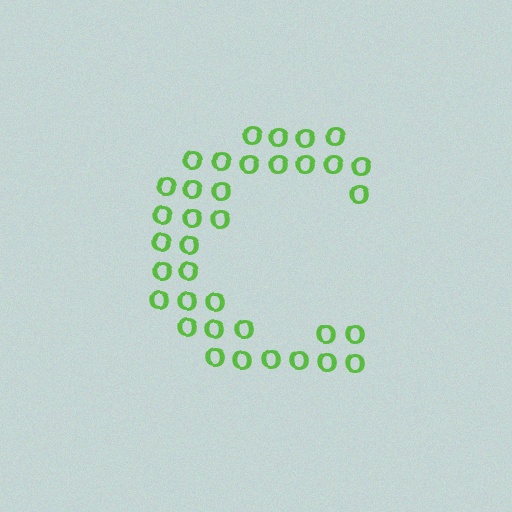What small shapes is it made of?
It is made of small letter O's.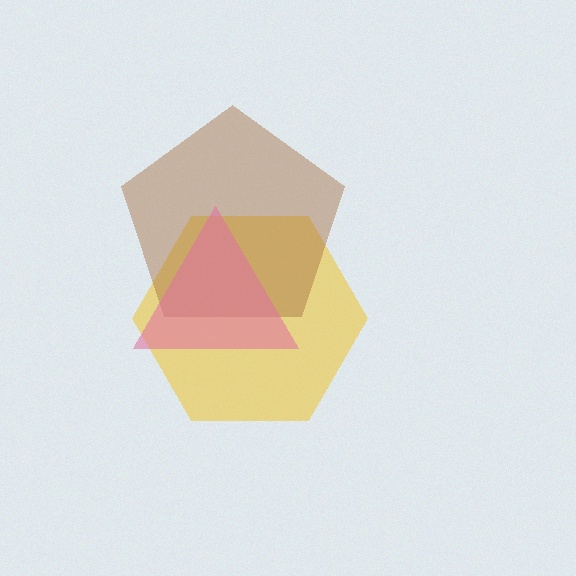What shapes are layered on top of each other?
The layered shapes are: a yellow hexagon, a brown pentagon, a pink triangle.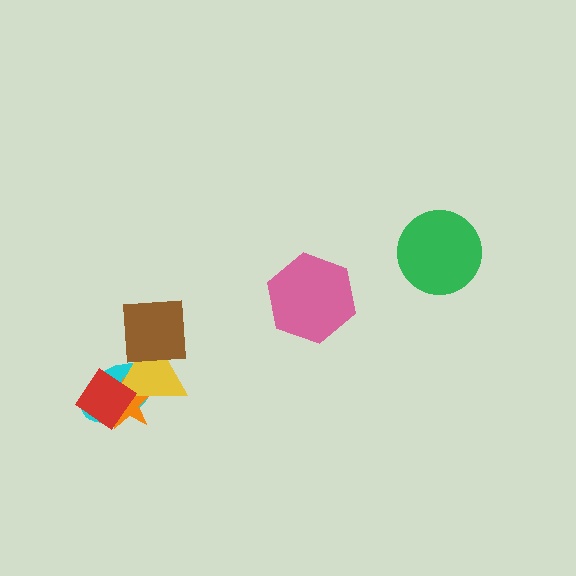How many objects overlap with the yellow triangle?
4 objects overlap with the yellow triangle.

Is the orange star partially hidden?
Yes, it is partially covered by another shape.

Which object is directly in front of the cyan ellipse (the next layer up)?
The orange star is directly in front of the cyan ellipse.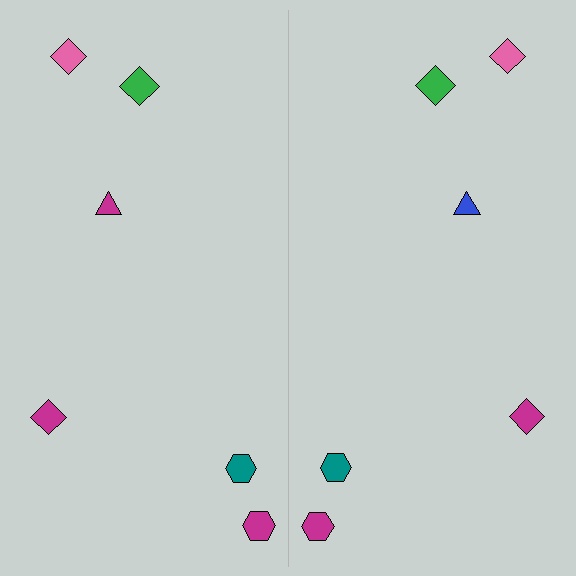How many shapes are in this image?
There are 12 shapes in this image.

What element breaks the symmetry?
The blue triangle on the right side breaks the symmetry — its mirror counterpart is magenta.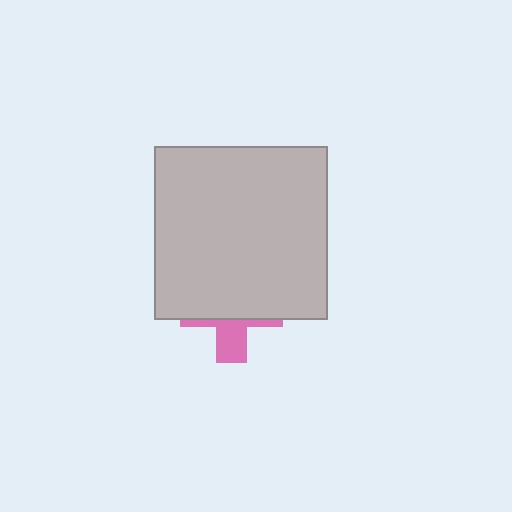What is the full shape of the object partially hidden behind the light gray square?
The partially hidden object is a pink cross.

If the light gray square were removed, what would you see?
You would see the complete pink cross.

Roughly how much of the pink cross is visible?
A small part of it is visible (roughly 35%).